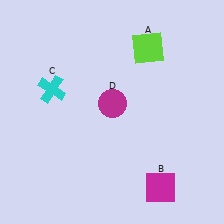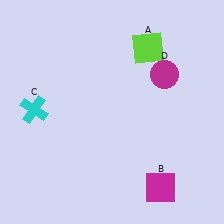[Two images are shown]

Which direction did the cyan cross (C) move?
The cyan cross (C) moved down.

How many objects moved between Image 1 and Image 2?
2 objects moved between the two images.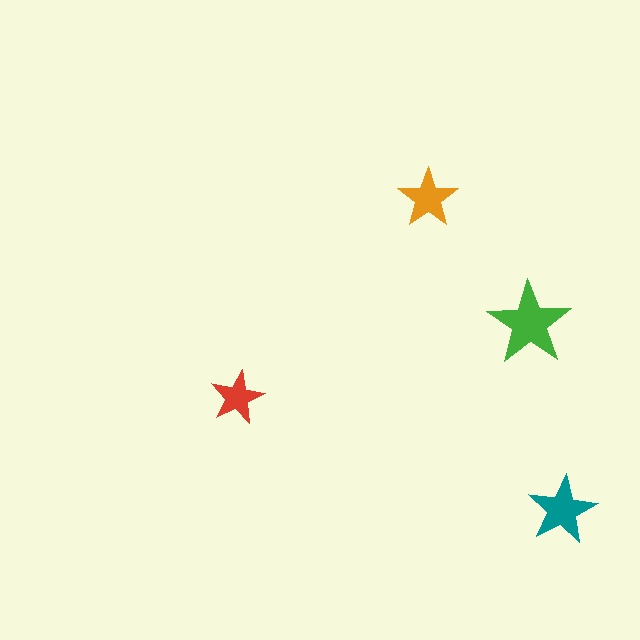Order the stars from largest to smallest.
the green one, the teal one, the orange one, the red one.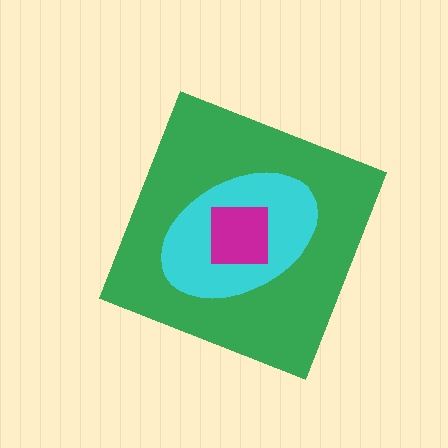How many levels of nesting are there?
3.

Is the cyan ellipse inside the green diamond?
Yes.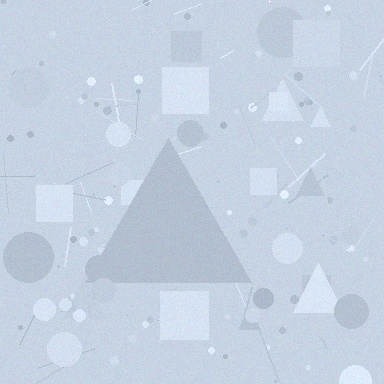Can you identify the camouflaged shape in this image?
The camouflaged shape is a triangle.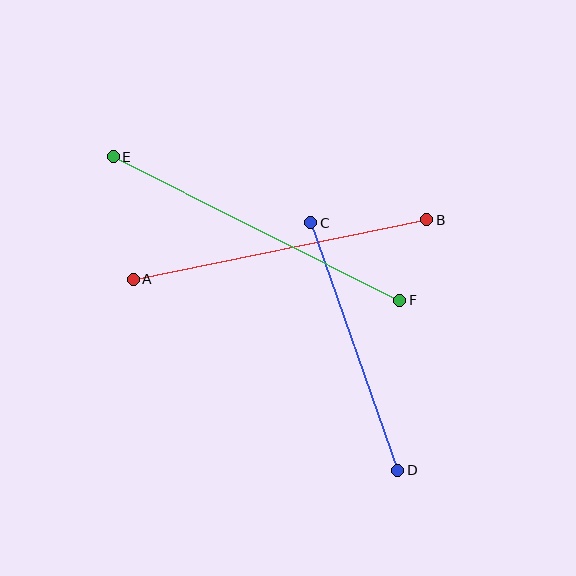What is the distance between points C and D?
The distance is approximately 263 pixels.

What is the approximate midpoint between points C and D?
The midpoint is at approximately (354, 347) pixels.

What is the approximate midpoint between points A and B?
The midpoint is at approximately (280, 249) pixels.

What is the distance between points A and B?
The distance is approximately 300 pixels.